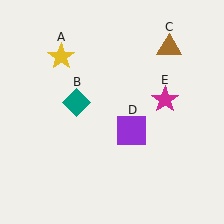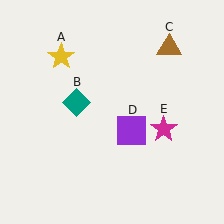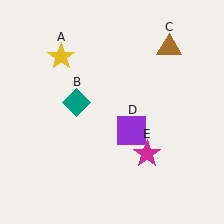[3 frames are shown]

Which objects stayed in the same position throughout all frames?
Yellow star (object A) and teal diamond (object B) and brown triangle (object C) and purple square (object D) remained stationary.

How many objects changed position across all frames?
1 object changed position: magenta star (object E).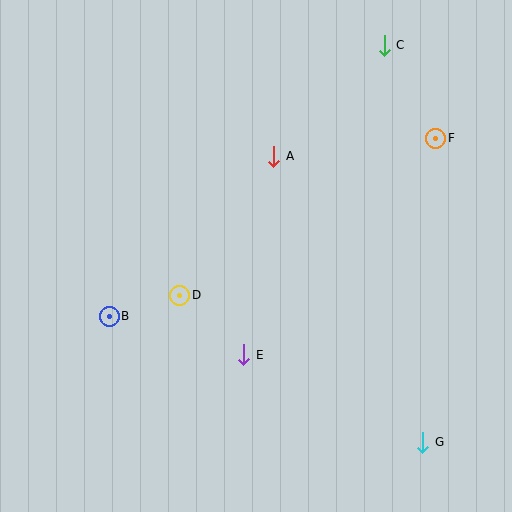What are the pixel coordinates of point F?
Point F is at (436, 138).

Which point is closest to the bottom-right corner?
Point G is closest to the bottom-right corner.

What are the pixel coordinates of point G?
Point G is at (423, 442).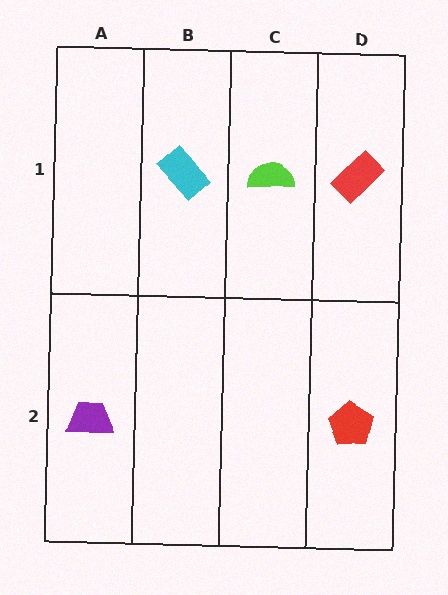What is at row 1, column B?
A cyan rectangle.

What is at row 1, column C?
A lime semicircle.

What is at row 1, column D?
A red rectangle.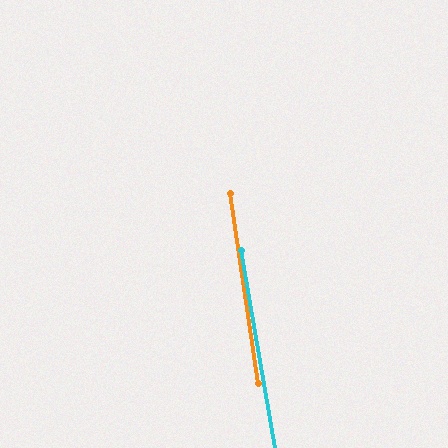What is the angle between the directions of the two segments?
Approximately 2 degrees.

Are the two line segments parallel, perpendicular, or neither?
Parallel — their directions differ by only 1.6°.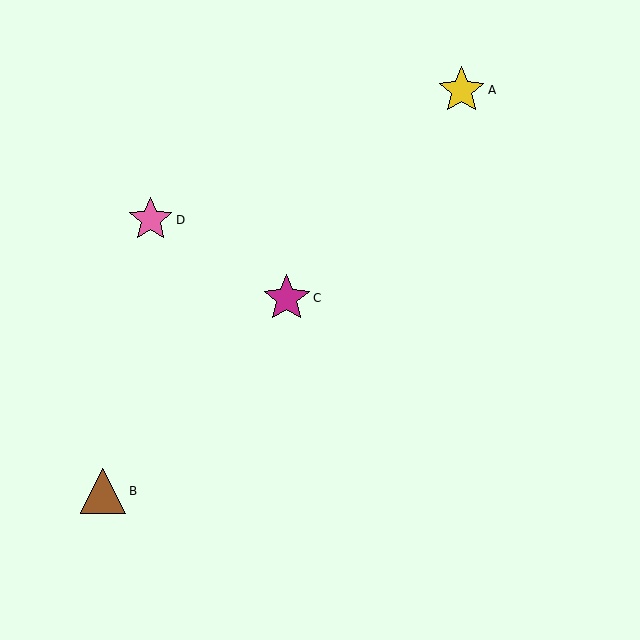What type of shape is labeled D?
Shape D is a pink star.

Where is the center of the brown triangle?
The center of the brown triangle is at (103, 491).